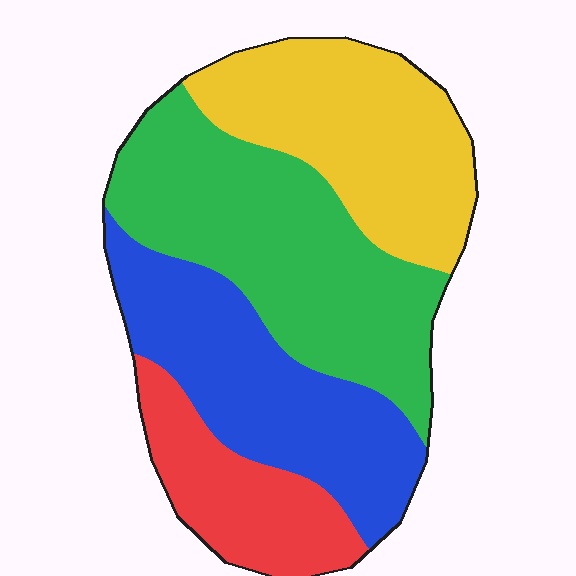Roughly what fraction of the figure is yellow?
Yellow covers about 25% of the figure.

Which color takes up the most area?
Green, at roughly 35%.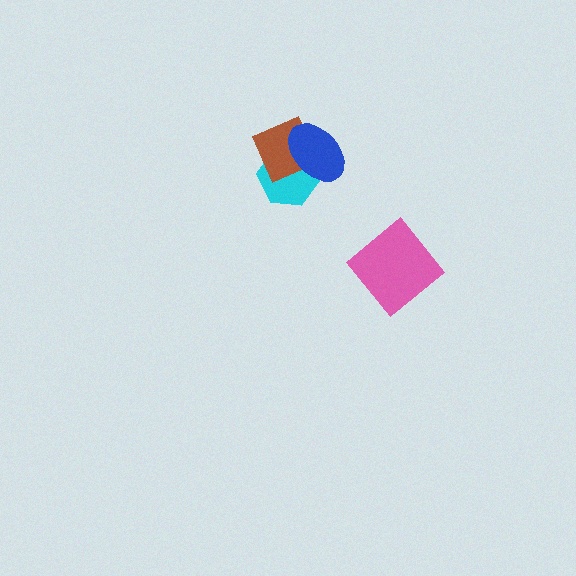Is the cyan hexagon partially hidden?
Yes, it is partially covered by another shape.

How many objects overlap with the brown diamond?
3 objects overlap with the brown diamond.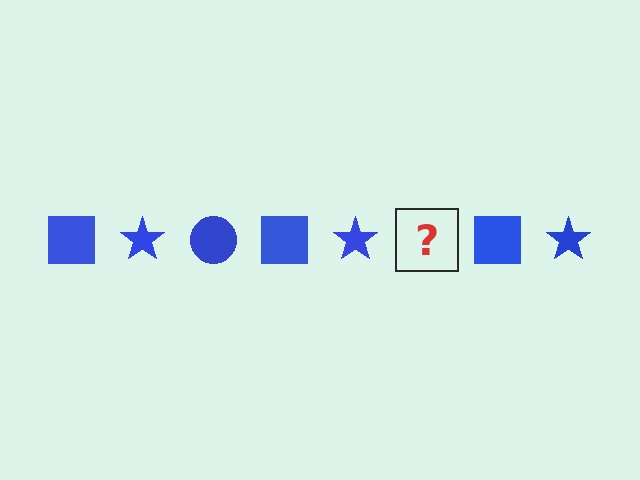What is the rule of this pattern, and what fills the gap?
The rule is that the pattern cycles through square, star, circle shapes in blue. The gap should be filled with a blue circle.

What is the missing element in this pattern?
The missing element is a blue circle.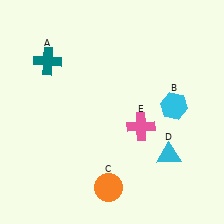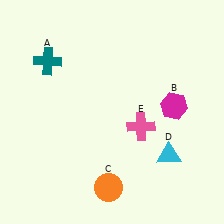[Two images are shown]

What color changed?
The hexagon (B) changed from cyan in Image 1 to magenta in Image 2.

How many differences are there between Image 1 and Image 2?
There is 1 difference between the two images.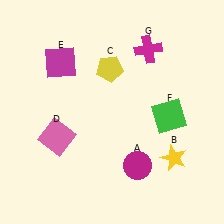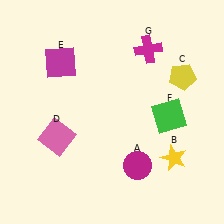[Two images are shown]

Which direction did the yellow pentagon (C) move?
The yellow pentagon (C) moved right.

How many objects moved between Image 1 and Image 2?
1 object moved between the two images.